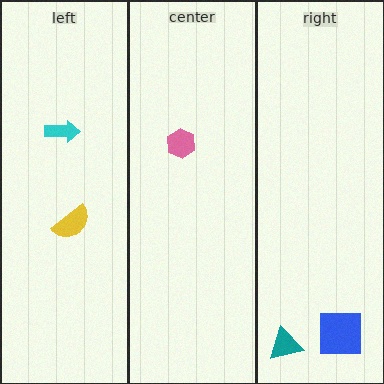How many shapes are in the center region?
1.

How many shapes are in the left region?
2.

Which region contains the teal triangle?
The right region.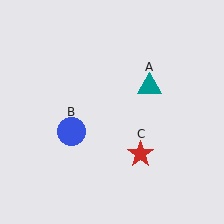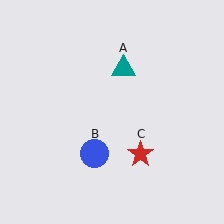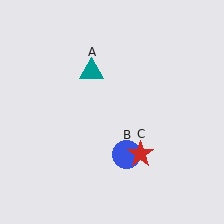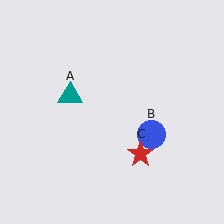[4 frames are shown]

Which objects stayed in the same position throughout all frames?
Red star (object C) remained stationary.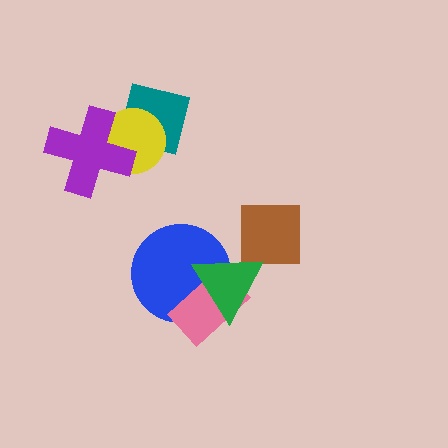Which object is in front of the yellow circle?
The purple cross is in front of the yellow circle.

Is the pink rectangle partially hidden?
Yes, it is partially covered by another shape.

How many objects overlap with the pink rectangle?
2 objects overlap with the pink rectangle.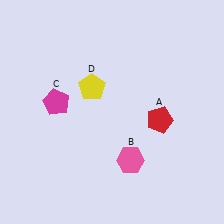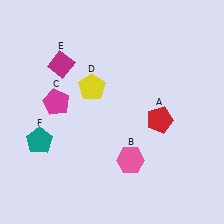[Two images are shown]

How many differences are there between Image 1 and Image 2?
There are 2 differences between the two images.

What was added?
A magenta diamond (E), a teal pentagon (F) were added in Image 2.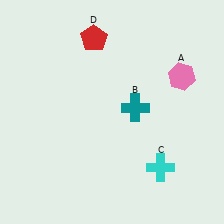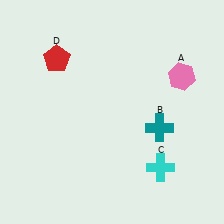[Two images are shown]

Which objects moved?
The objects that moved are: the teal cross (B), the red pentagon (D).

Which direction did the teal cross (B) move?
The teal cross (B) moved right.